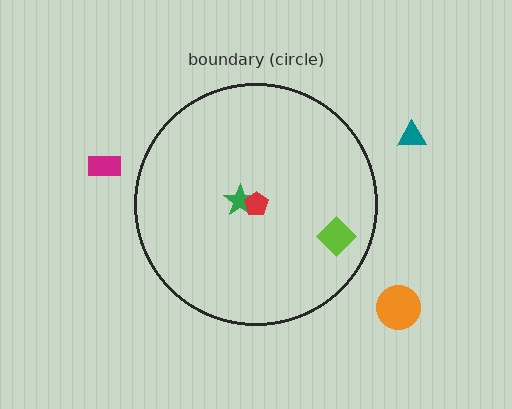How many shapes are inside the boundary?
3 inside, 3 outside.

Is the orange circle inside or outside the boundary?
Outside.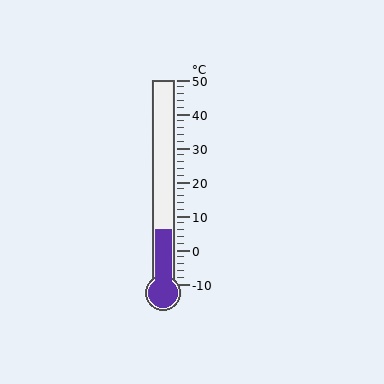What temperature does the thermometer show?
The thermometer shows approximately 6°C.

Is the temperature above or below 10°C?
The temperature is below 10°C.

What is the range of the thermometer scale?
The thermometer scale ranges from -10°C to 50°C.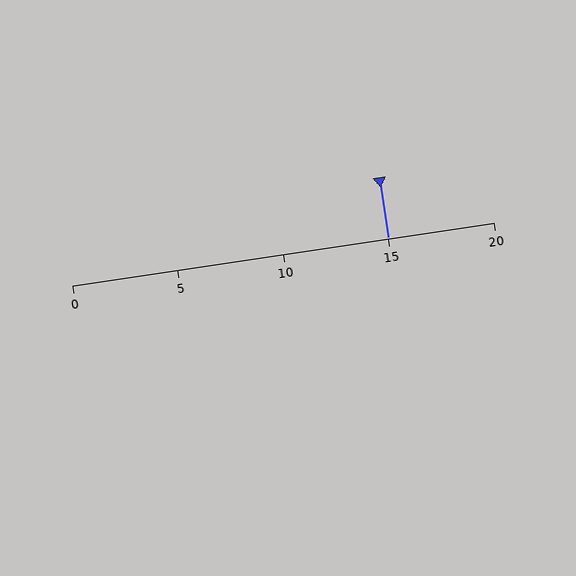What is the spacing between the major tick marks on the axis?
The major ticks are spaced 5 apart.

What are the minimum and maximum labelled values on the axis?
The axis runs from 0 to 20.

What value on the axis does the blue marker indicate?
The marker indicates approximately 15.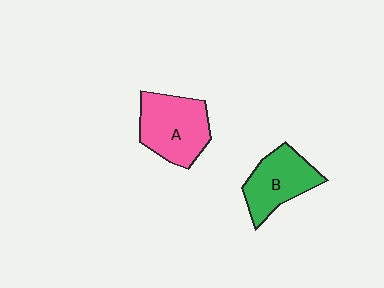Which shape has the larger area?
Shape A (pink).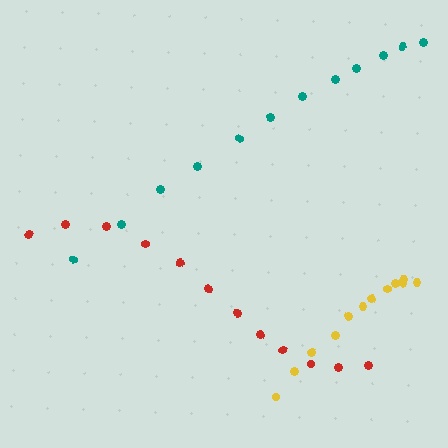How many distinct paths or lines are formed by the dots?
There are 3 distinct paths.